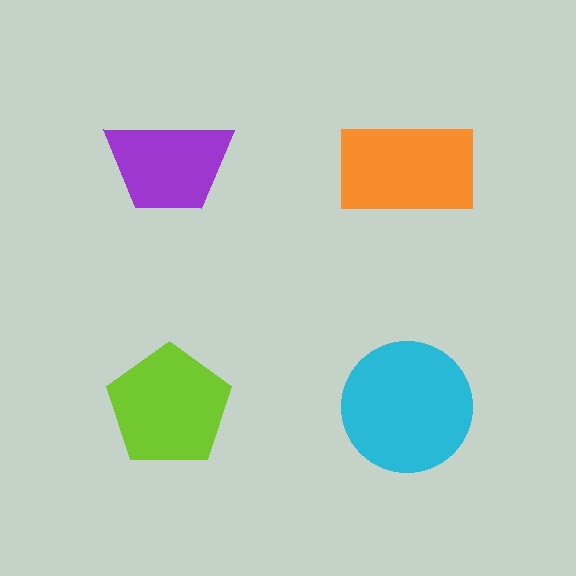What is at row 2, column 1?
A lime pentagon.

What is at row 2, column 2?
A cyan circle.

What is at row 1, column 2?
An orange rectangle.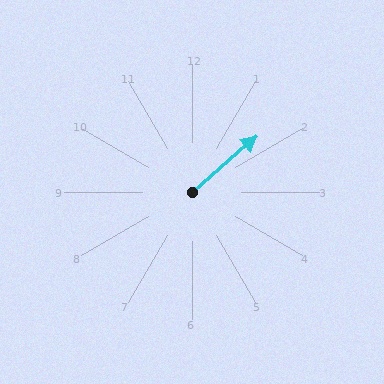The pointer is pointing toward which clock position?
Roughly 2 o'clock.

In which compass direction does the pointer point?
Northeast.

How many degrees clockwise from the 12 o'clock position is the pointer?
Approximately 49 degrees.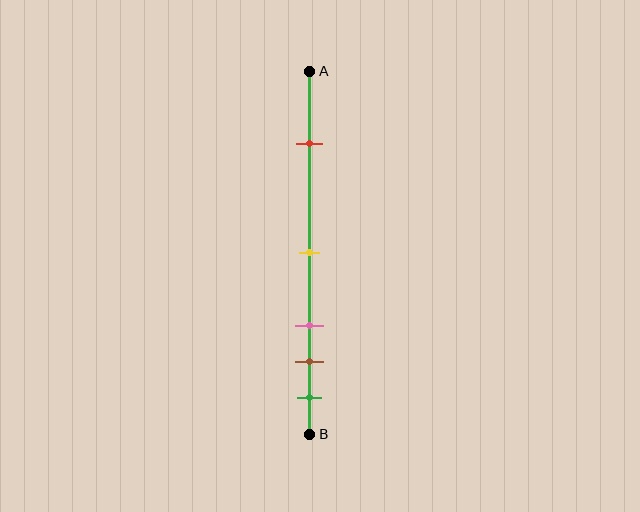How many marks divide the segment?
There are 5 marks dividing the segment.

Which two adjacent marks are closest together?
The brown and green marks are the closest adjacent pair.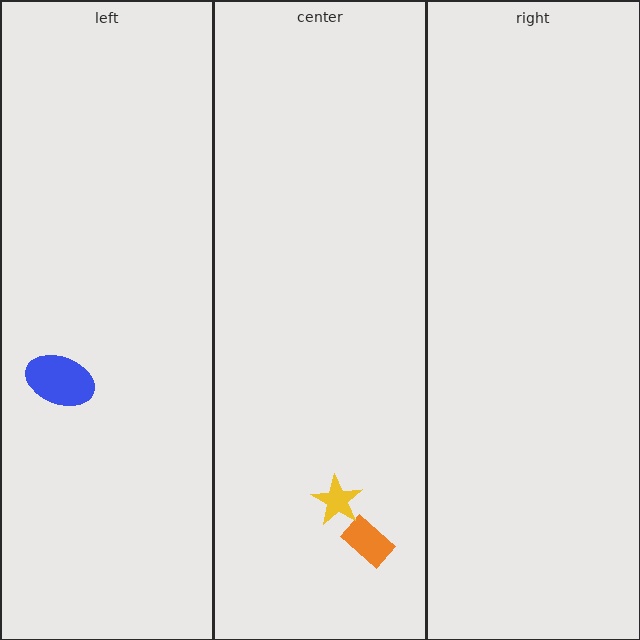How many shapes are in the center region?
2.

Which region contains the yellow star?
The center region.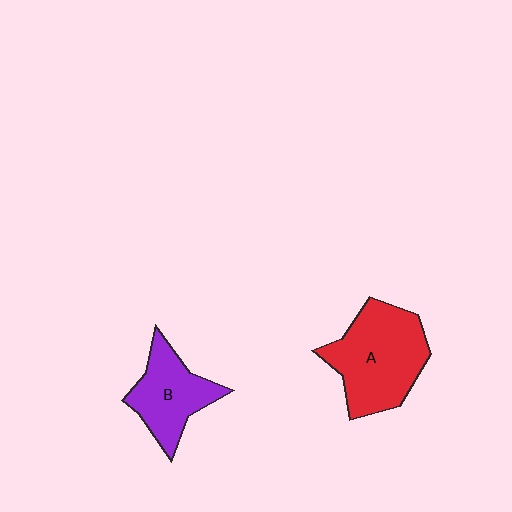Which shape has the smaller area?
Shape B (purple).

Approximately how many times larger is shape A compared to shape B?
Approximately 1.5 times.